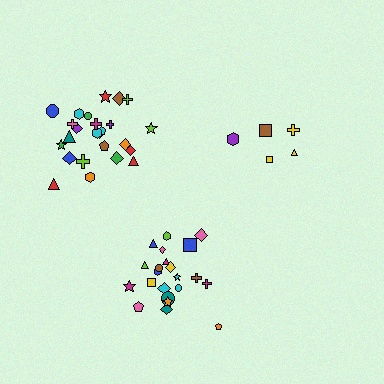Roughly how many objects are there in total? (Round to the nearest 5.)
Roughly 50 objects in total.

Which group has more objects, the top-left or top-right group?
The top-left group.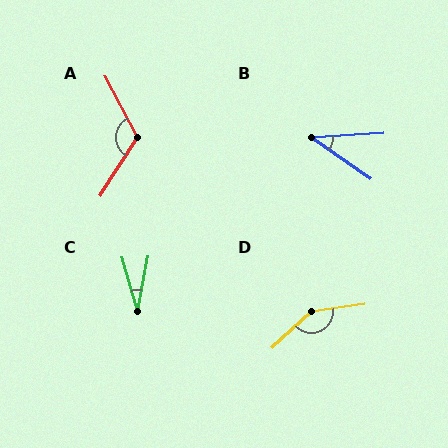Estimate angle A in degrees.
Approximately 119 degrees.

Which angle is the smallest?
C, at approximately 26 degrees.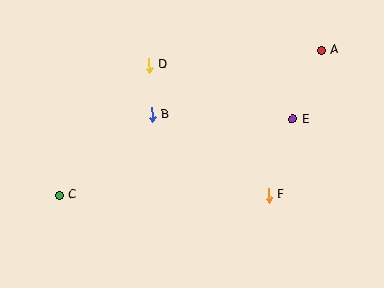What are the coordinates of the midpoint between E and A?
The midpoint between E and A is at (307, 85).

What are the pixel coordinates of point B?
Point B is at (152, 114).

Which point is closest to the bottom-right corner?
Point F is closest to the bottom-right corner.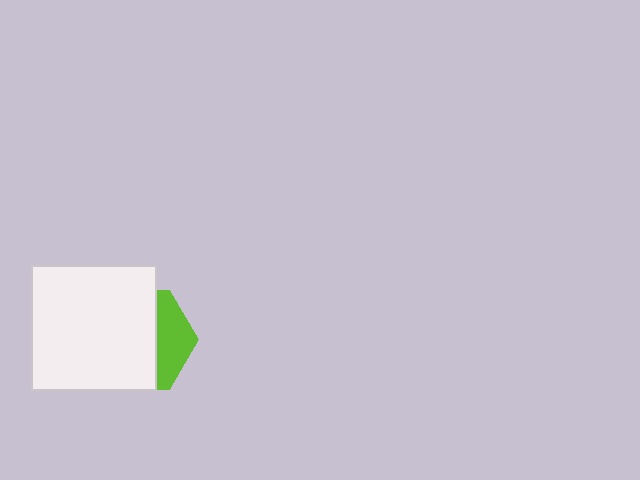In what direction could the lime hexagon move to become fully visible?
The lime hexagon could move right. That would shift it out from behind the white square entirely.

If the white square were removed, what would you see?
You would see the complete lime hexagon.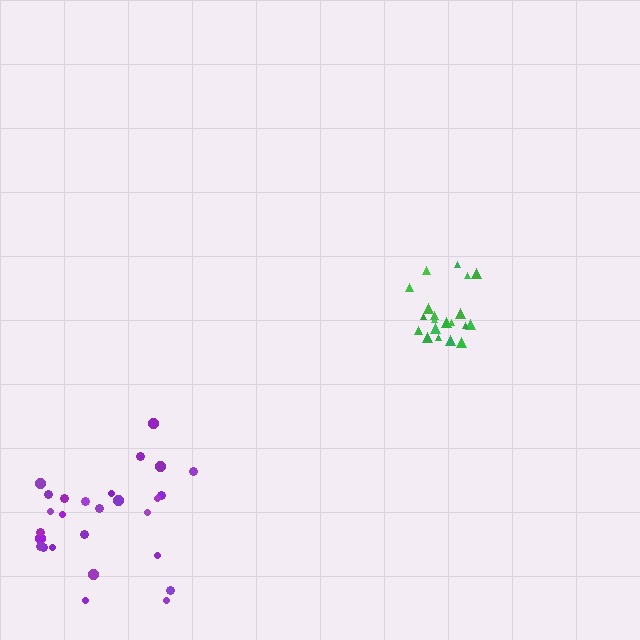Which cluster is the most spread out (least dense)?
Purple.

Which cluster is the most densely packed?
Green.